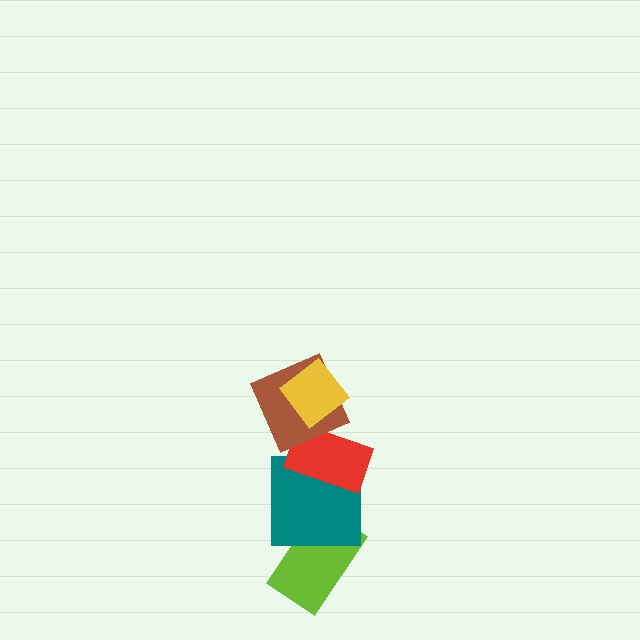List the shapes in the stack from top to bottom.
From top to bottom: the yellow diamond, the brown square, the red rectangle, the teal square, the lime rectangle.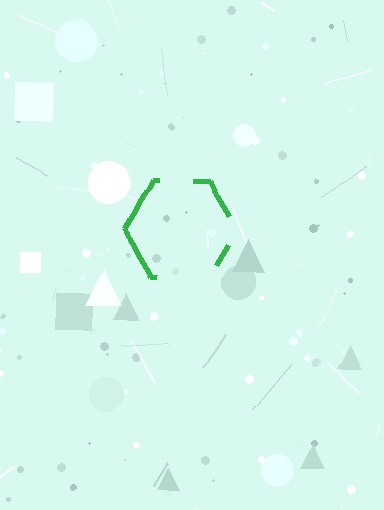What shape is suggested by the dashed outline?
The dashed outline suggests a hexagon.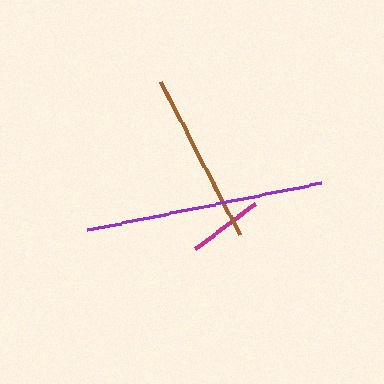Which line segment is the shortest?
The magenta line is the shortest at approximately 75 pixels.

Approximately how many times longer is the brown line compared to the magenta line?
The brown line is approximately 2.3 times the length of the magenta line.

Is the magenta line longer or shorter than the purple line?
The purple line is longer than the magenta line.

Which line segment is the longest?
The purple line is the longest at approximately 239 pixels.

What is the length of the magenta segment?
The magenta segment is approximately 75 pixels long.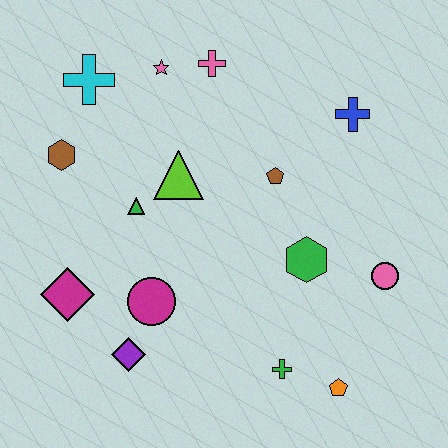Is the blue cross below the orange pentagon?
No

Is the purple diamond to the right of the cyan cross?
Yes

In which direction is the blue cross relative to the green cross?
The blue cross is above the green cross.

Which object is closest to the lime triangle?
The green triangle is closest to the lime triangle.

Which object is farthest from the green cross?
The cyan cross is farthest from the green cross.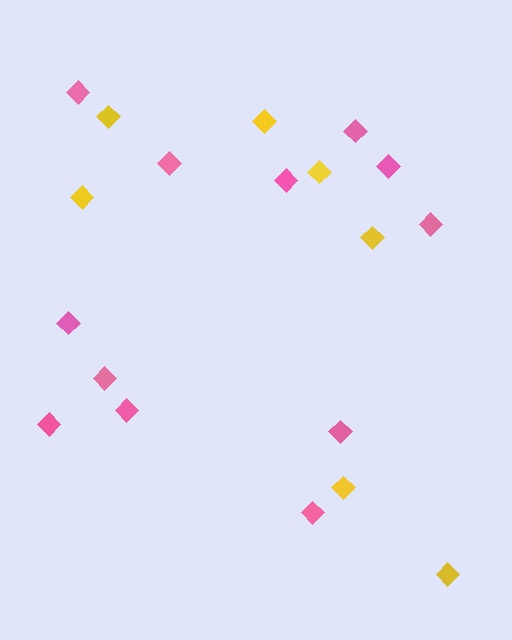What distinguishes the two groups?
There are 2 groups: one group of yellow diamonds (7) and one group of pink diamonds (12).